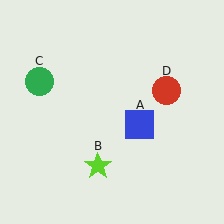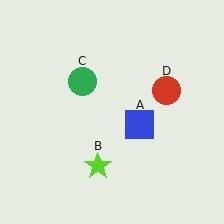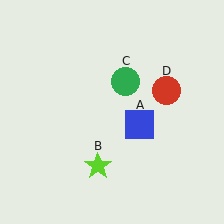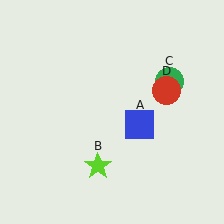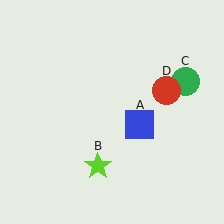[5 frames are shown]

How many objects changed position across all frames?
1 object changed position: green circle (object C).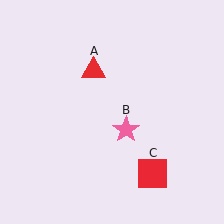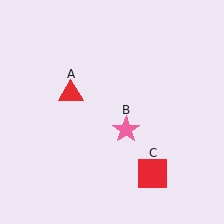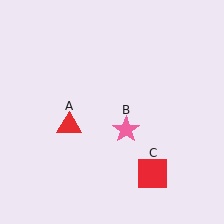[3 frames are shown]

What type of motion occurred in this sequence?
The red triangle (object A) rotated counterclockwise around the center of the scene.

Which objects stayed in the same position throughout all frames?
Pink star (object B) and red square (object C) remained stationary.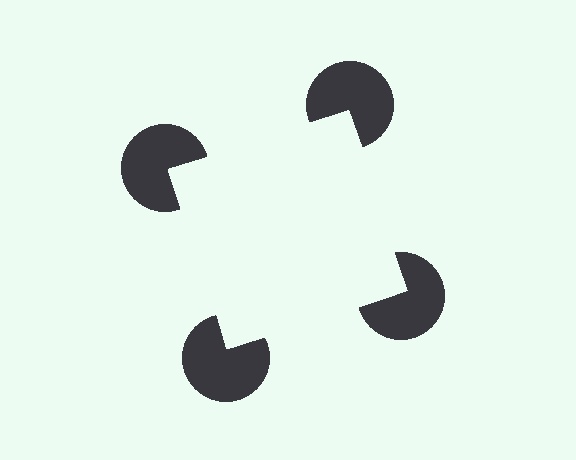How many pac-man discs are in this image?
There are 4 — one at each vertex of the illusory square.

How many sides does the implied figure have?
4 sides.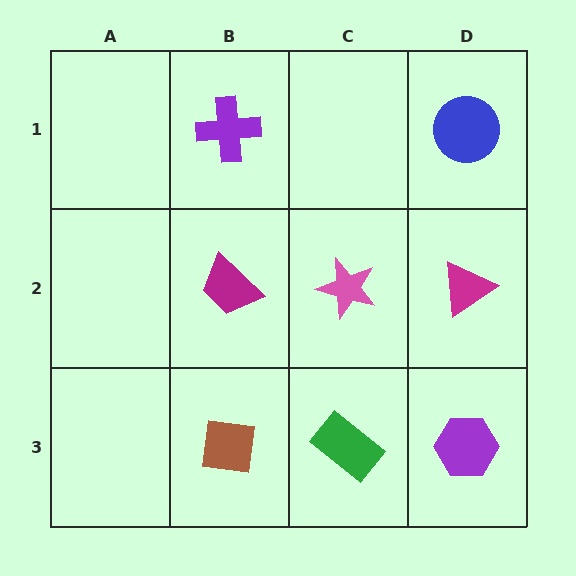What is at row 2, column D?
A magenta triangle.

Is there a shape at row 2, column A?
No, that cell is empty.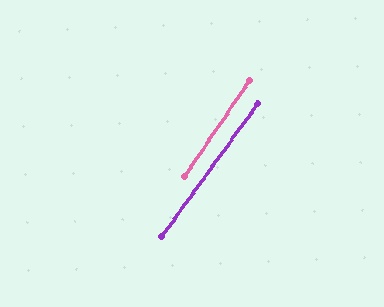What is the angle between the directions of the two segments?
Approximately 1 degree.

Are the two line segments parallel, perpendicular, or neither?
Parallel — their directions differ by only 1.5°.